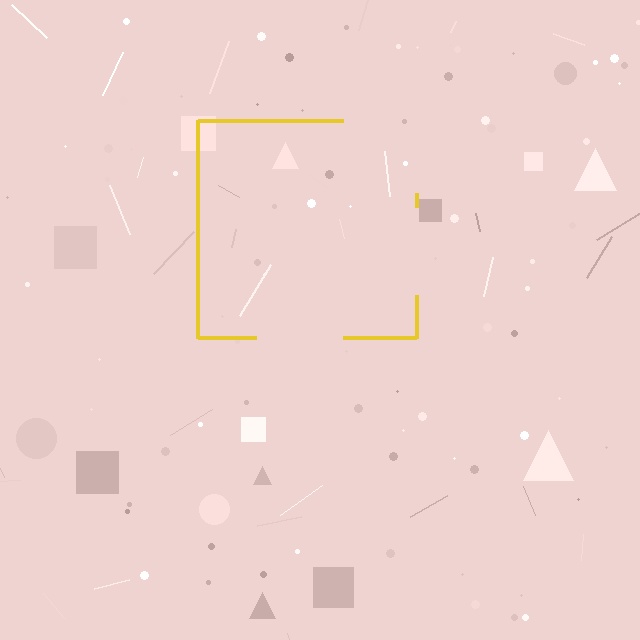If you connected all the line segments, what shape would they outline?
They would outline a square.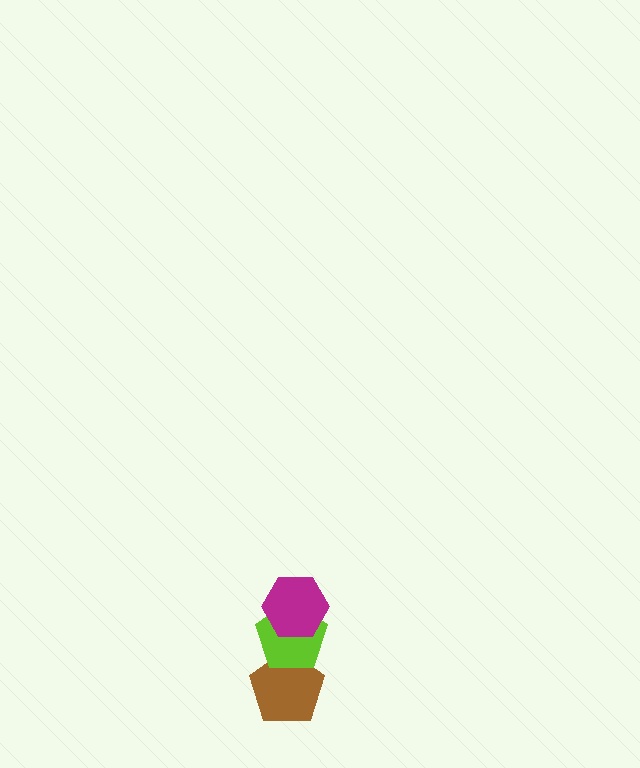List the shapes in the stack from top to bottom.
From top to bottom: the magenta hexagon, the lime pentagon, the brown pentagon.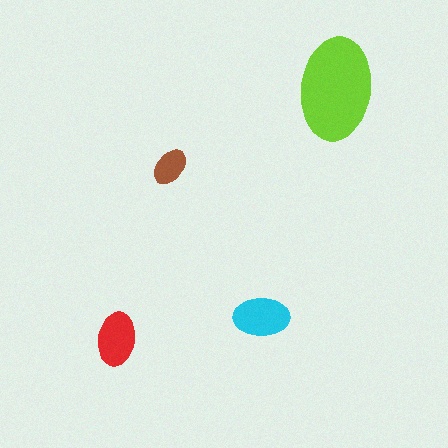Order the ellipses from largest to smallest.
the lime one, the cyan one, the red one, the brown one.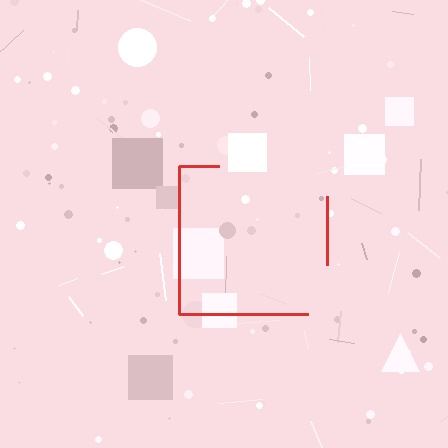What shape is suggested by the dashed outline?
The dashed outline suggests a square.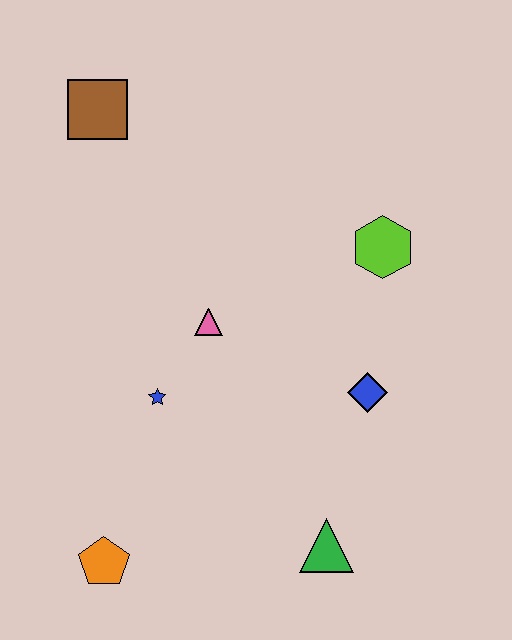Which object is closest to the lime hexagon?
The blue diamond is closest to the lime hexagon.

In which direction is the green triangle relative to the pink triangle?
The green triangle is below the pink triangle.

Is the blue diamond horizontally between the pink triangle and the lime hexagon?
Yes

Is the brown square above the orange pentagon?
Yes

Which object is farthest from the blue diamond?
The brown square is farthest from the blue diamond.